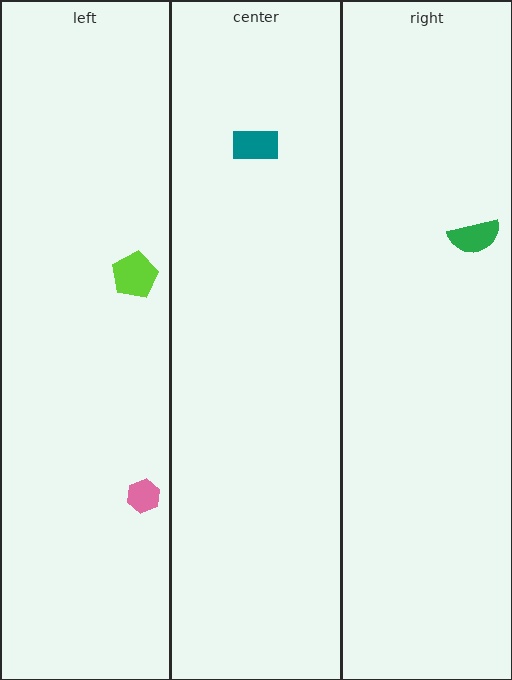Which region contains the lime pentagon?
The left region.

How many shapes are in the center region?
1.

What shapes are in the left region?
The pink hexagon, the lime pentagon.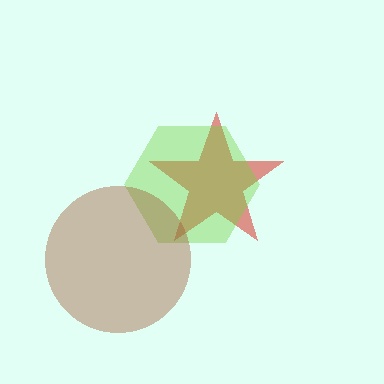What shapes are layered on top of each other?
The layered shapes are: a red star, a lime hexagon, a brown circle.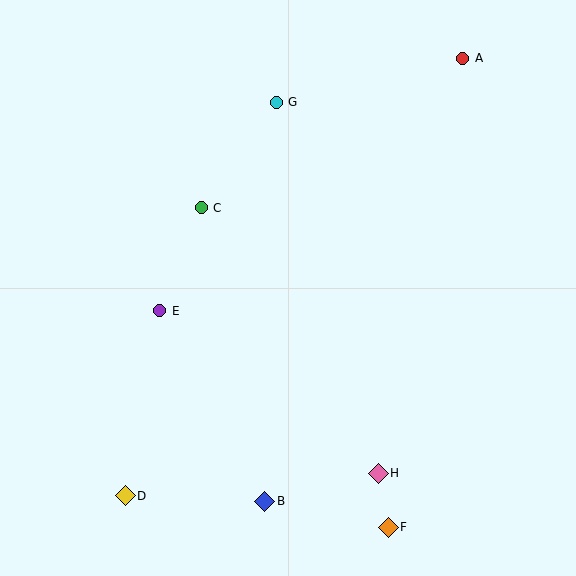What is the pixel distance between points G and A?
The distance between G and A is 192 pixels.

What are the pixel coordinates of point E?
Point E is at (160, 311).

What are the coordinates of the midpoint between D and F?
The midpoint between D and F is at (257, 512).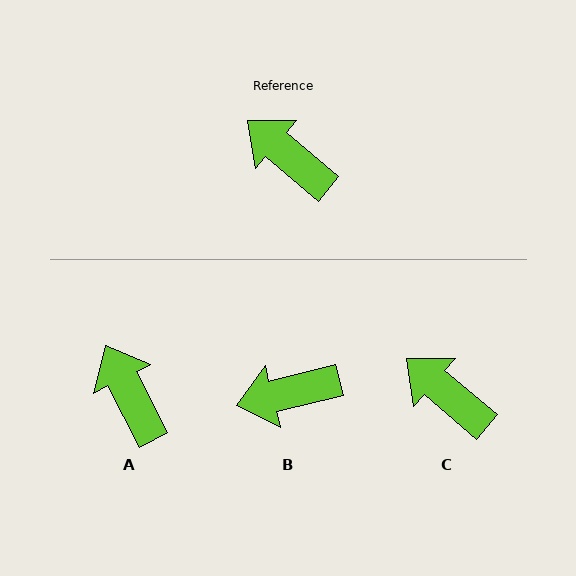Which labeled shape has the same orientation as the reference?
C.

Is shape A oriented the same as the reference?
No, it is off by about 22 degrees.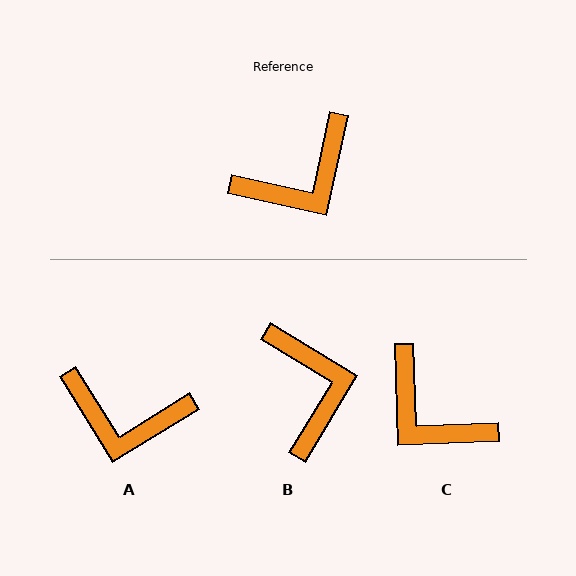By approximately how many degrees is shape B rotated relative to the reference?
Approximately 71 degrees counter-clockwise.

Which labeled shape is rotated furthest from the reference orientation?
C, about 76 degrees away.